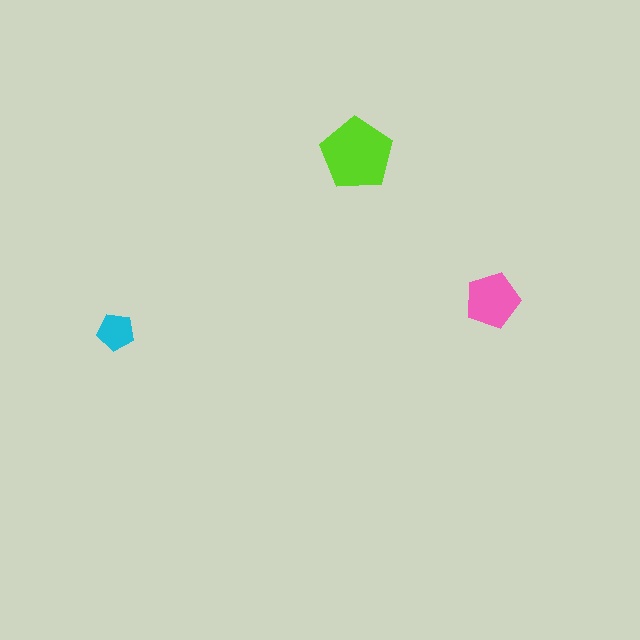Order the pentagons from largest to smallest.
the lime one, the pink one, the cyan one.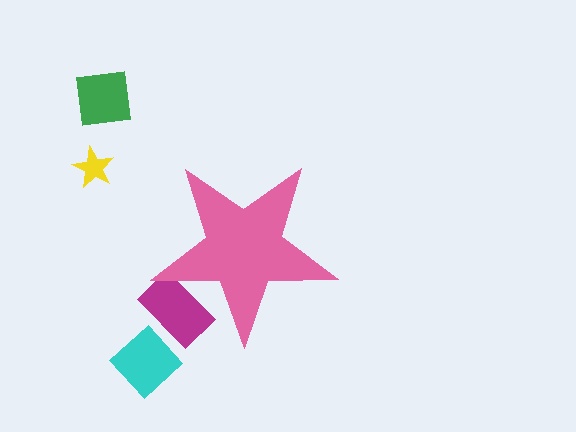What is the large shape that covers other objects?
A pink star.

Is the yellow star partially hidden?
No, the yellow star is fully visible.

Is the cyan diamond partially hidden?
No, the cyan diamond is fully visible.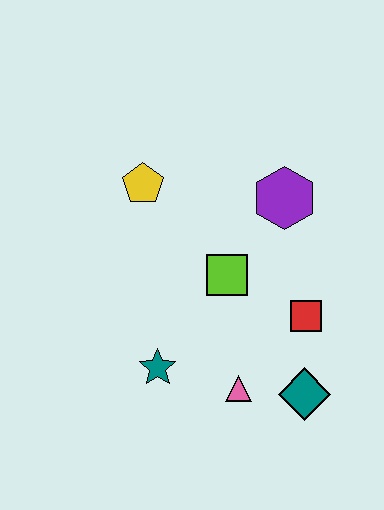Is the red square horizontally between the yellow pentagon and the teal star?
No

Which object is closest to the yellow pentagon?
The lime square is closest to the yellow pentagon.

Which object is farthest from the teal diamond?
The yellow pentagon is farthest from the teal diamond.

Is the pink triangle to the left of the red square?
Yes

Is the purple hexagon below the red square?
No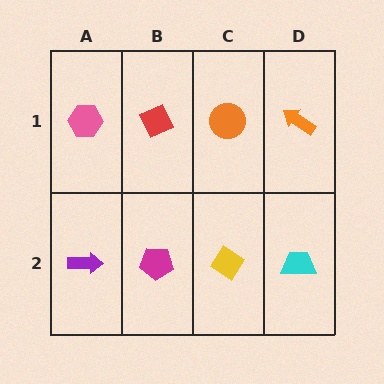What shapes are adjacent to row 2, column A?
A pink hexagon (row 1, column A), a magenta pentagon (row 2, column B).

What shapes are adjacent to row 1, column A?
A purple arrow (row 2, column A), a red diamond (row 1, column B).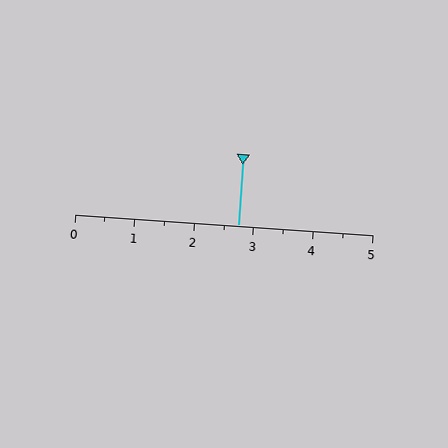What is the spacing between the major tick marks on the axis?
The major ticks are spaced 1 apart.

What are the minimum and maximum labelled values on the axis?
The axis runs from 0 to 5.